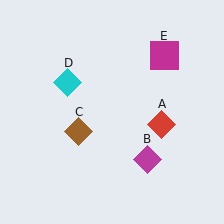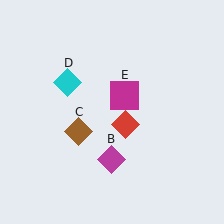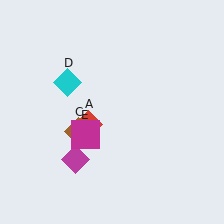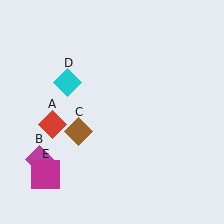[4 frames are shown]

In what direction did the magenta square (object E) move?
The magenta square (object E) moved down and to the left.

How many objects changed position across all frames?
3 objects changed position: red diamond (object A), magenta diamond (object B), magenta square (object E).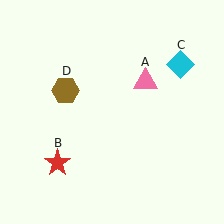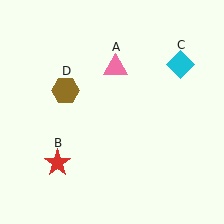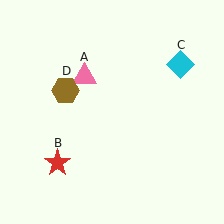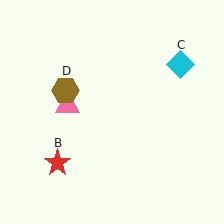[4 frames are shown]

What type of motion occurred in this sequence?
The pink triangle (object A) rotated counterclockwise around the center of the scene.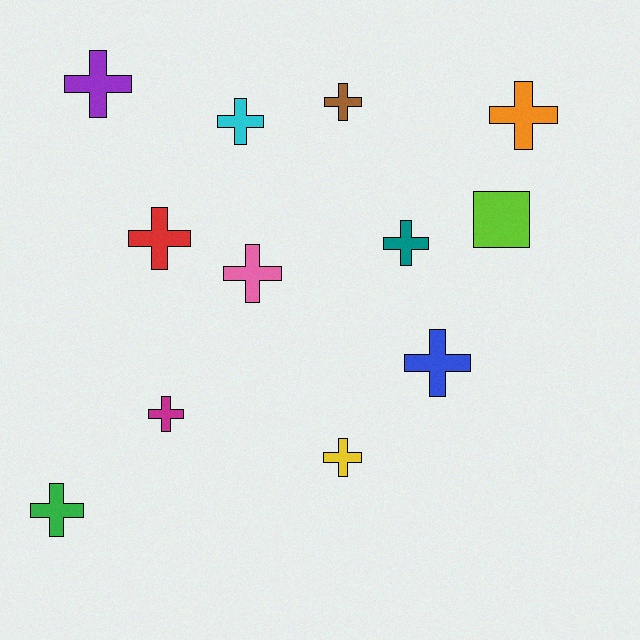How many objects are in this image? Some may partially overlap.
There are 12 objects.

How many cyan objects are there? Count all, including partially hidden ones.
There is 1 cyan object.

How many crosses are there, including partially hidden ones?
There are 11 crosses.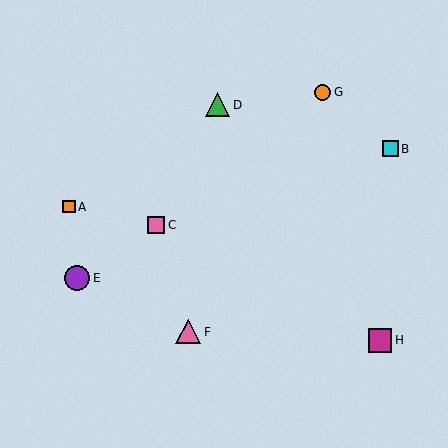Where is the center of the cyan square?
The center of the cyan square is at (391, 149).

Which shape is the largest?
The purple circle (labeled E) is the largest.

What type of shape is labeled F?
Shape F is a pink triangle.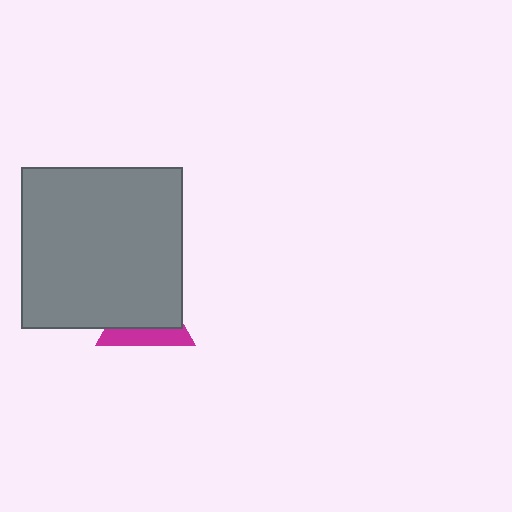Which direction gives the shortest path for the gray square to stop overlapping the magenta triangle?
Moving up gives the shortest separation.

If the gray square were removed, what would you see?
You would see the complete magenta triangle.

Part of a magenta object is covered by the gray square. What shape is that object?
It is a triangle.